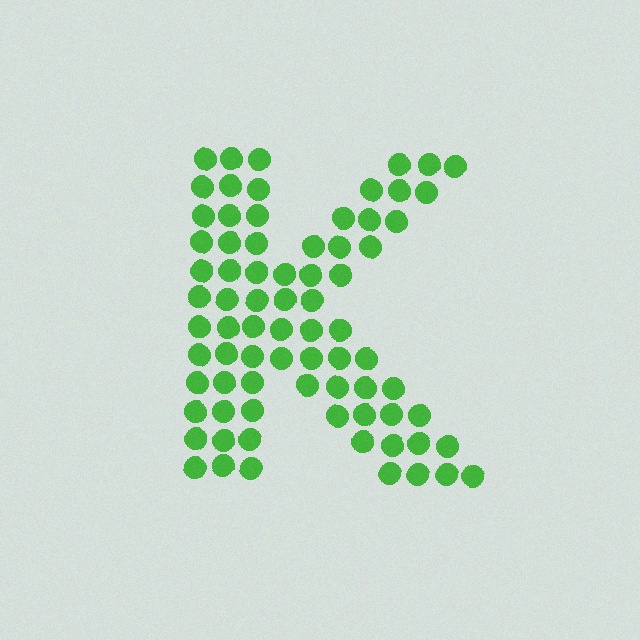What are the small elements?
The small elements are circles.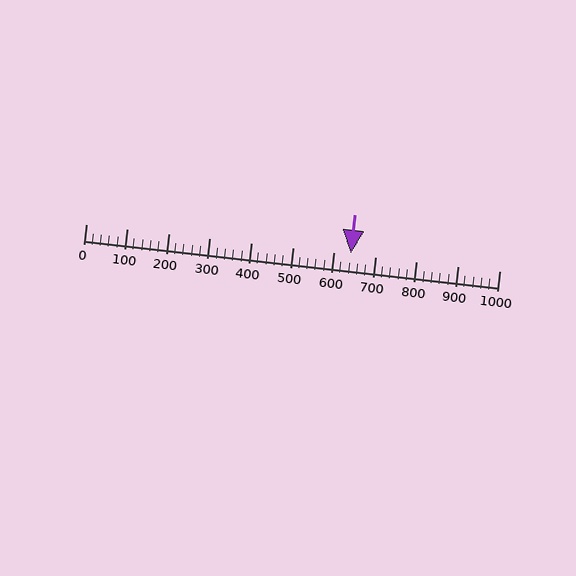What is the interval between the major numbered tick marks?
The major tick marks are spaced 100 units apart.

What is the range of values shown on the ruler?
The ruler shows values from 0 to 1000.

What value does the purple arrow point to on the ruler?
The purple arrow points to approximately 640.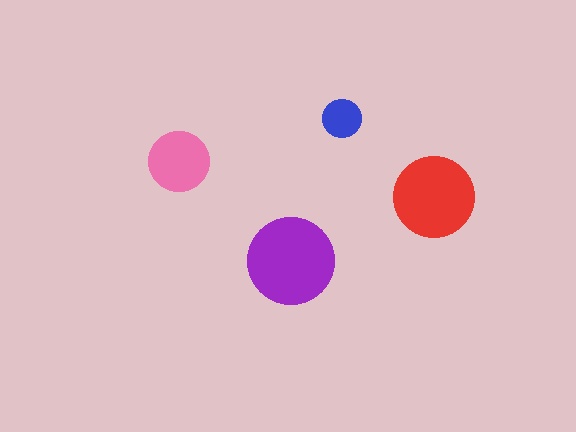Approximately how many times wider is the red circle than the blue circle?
About 2 times wider.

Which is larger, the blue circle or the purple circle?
The purple one.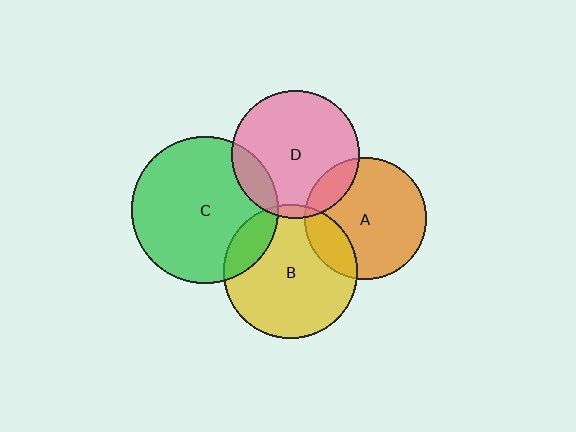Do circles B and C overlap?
Yes.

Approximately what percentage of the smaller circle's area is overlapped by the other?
Approximately 15%.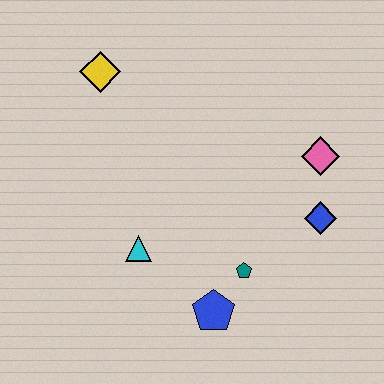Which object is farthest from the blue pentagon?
The yellow diamond is farthest from the blue pentagon.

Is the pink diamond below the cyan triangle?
No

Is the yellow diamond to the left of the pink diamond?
Yes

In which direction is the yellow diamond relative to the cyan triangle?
The yellow diamond is above the cyan triangle.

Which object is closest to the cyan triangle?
The blue pentagon is closest to the cyan triangle.